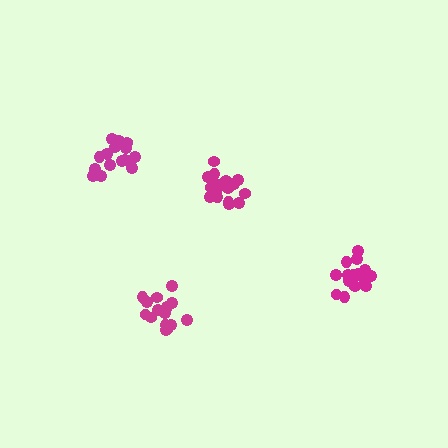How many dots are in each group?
Group 1: 15 dots, Group 2: 16 dots, Group 3: 18 dots, Group 4: 21 dots (70 total).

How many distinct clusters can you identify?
There are 4 distinct clusters.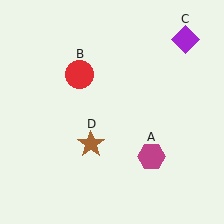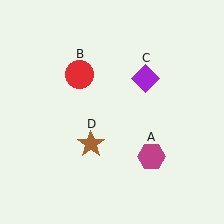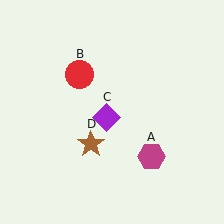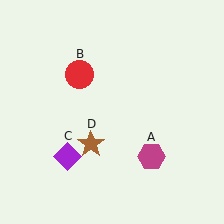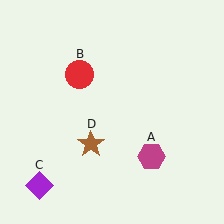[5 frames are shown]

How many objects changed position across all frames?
1 object changed position: purple diamond (object C).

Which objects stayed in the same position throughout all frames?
Magenta hexagon (object A) and red circle (object B) and brown star (object D) remained stationary.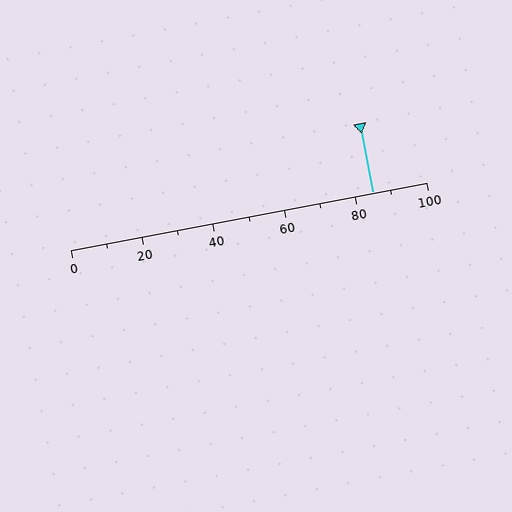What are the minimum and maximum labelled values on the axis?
The axis runs from 0 to 100.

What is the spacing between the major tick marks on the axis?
The major ticks are spaced 20 apart.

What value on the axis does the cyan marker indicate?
The marker indicates approximately 85.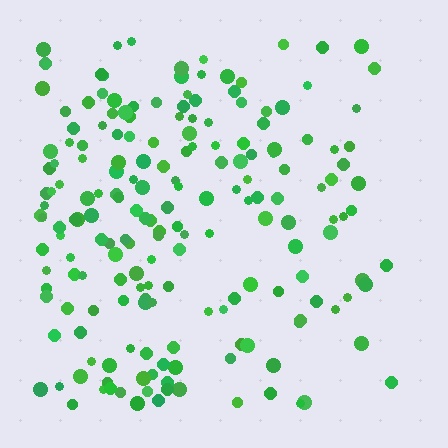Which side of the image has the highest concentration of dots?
The left.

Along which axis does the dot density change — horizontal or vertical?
Horizontal.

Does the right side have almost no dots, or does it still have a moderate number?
Still a moderate number, just noticeably fewer than the left.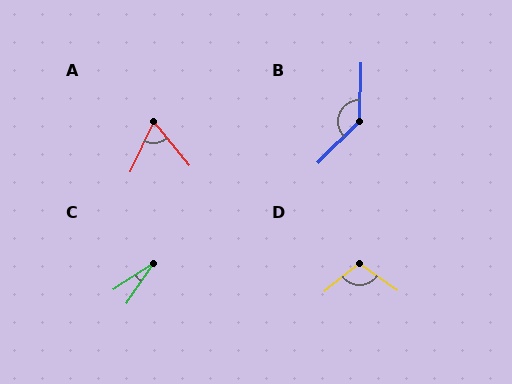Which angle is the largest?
B, at approximately 137 degrees.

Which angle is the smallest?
C, at approximately 23 degrees.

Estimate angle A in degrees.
Approximately 64 degrees.